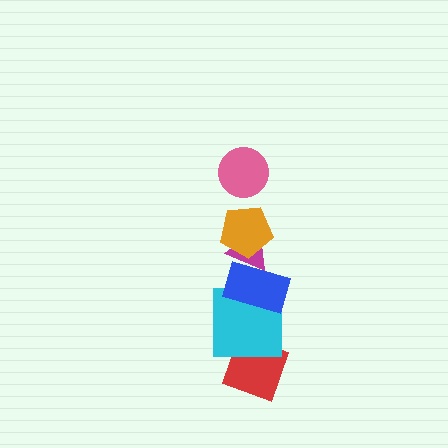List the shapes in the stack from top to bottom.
From top to bottom: the pink circle, the orange pentagon, the magenta triangle, the blue rectangle, the cyan square, the red diamond.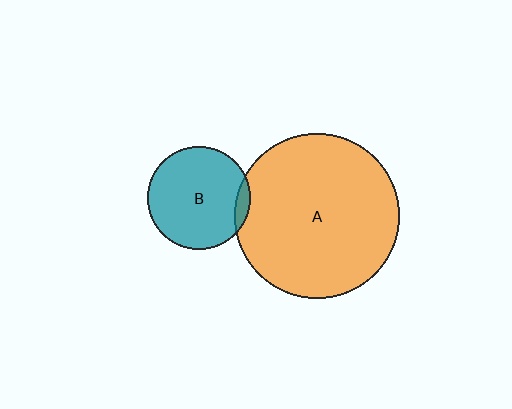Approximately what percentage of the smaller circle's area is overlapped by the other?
Approximately 5%.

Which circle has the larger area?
Circle A (orange).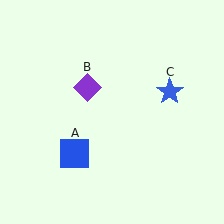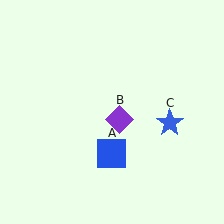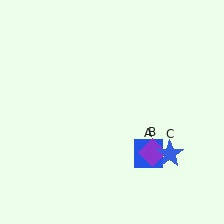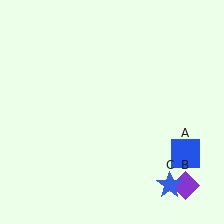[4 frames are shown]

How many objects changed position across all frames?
3 objects changed position: blue square (object A), purple diamond (object B), blue star (object C).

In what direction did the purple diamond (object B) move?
The purple diamond (object B) moved down and to the right.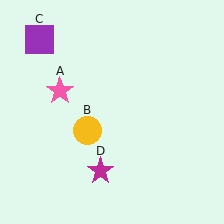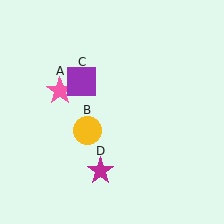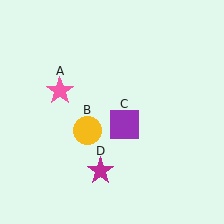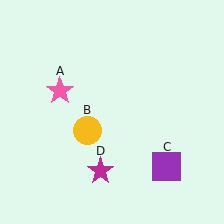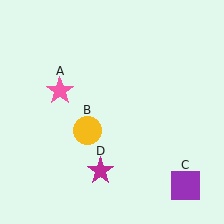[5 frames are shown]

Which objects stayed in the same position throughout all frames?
Pink star (object A) and yellow circle (object B) and magenta star (object D) remained stationary.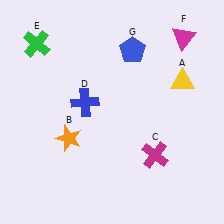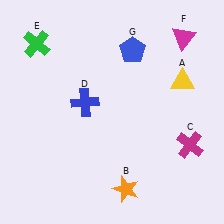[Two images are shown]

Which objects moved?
The objects that moved are: the orange star (B), the magenta cross (C).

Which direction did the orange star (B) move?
The orange star (B) moved right.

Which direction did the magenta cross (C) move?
The magenta cross (C) moved right.